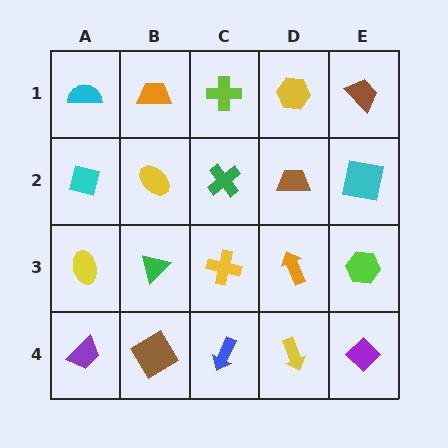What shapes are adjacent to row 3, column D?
A brown trapezoid (row 2, column D), a yellow arrow (row 4, column D), a yellow cross (row 3, column C), a lime hexagon (row 3, column E).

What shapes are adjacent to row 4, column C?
A yellow cross (row 3, column C), a brown diamond (row 4, column B), a yellow arrow (row 4, column D).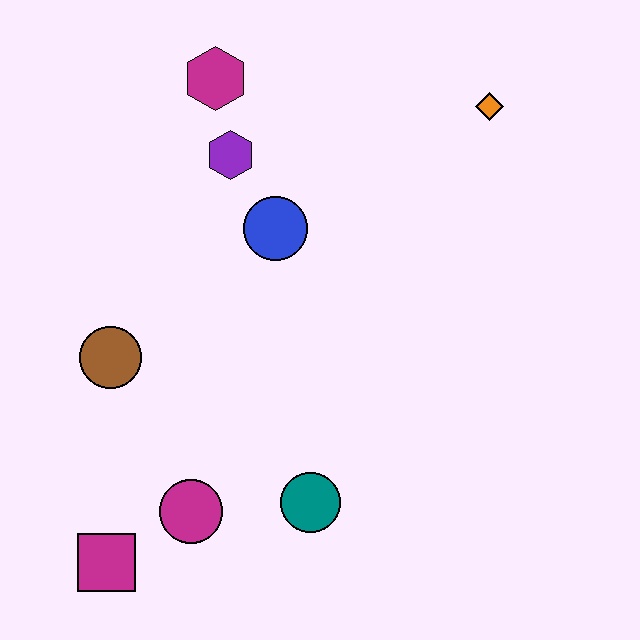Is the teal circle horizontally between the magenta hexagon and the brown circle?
No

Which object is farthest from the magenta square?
The orange diamond is farthest from the magenta square.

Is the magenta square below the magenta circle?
Yes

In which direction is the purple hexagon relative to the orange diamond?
The purple hexagon is to the left of the orange diamond.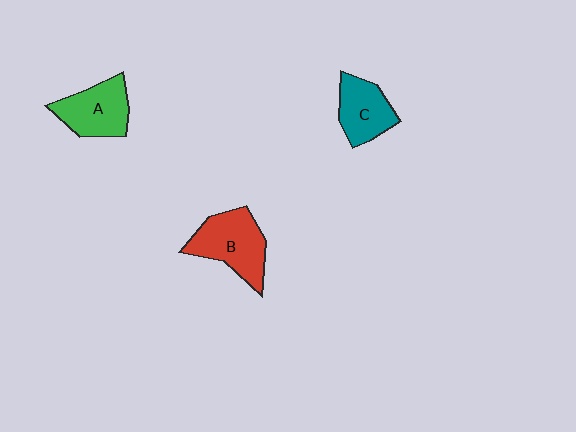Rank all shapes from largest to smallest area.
From largest to smallest: B (red), A (green), C (teal).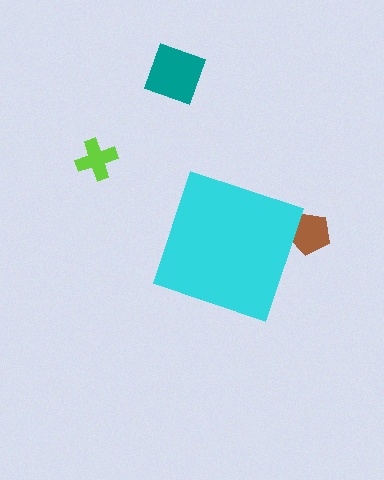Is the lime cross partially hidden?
No, the lime cross is fully visible.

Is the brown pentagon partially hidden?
Yes, the brown pentagon is partially hidden behind the cyan diamond.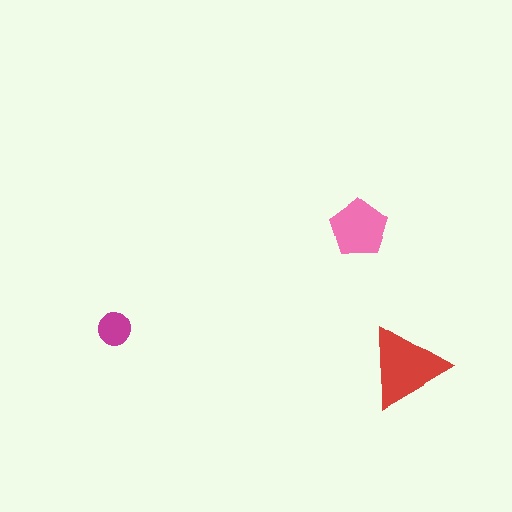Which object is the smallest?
The magenta circle.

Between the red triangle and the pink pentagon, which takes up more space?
The red triangle.